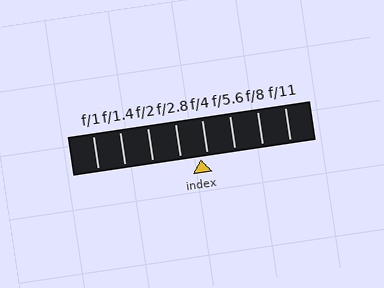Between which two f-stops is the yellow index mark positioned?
The index mark is between f/2.8 and f/4.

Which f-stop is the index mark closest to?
The index mark is closest to f/4.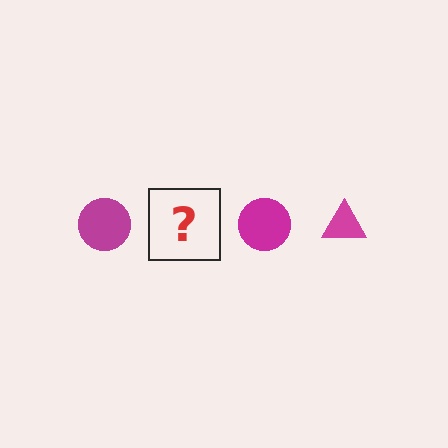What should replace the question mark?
The question mark should be replaced with a magenta triangle.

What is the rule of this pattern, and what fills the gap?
The rule is that the pattern cycles through circle, triangle shapes in magenta. The gap should be filled with a magenta triangle.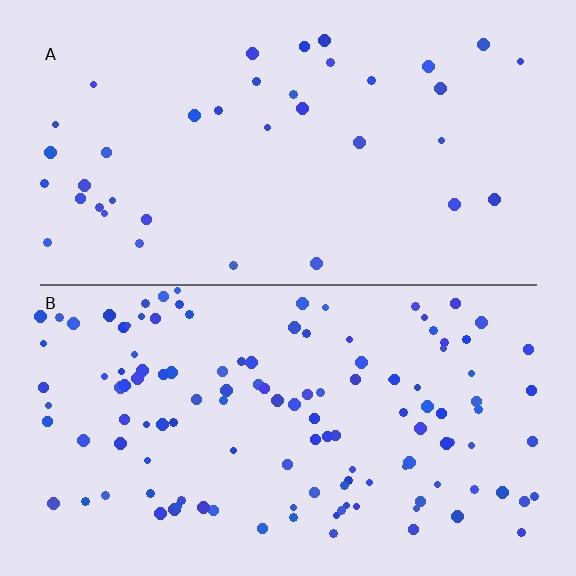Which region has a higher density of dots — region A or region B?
B (the bottom).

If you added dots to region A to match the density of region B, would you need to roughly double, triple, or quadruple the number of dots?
Approximately triple.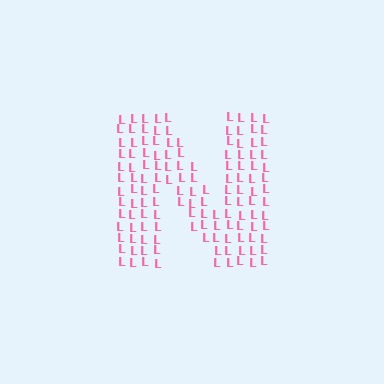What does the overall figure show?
The overall figure shows the letter N.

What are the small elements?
The small elements are letter L's.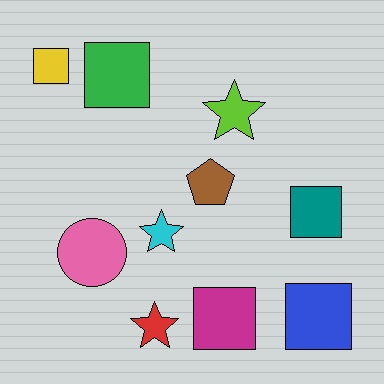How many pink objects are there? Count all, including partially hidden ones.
There is 1 pink object.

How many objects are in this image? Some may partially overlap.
There are 10 objects.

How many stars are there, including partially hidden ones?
There are 3 stars.